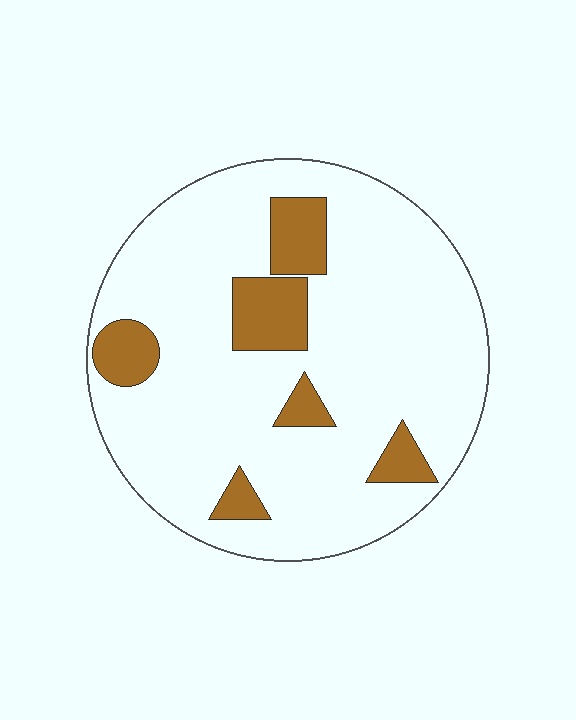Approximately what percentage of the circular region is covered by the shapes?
Approximately 15%.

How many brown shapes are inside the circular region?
6.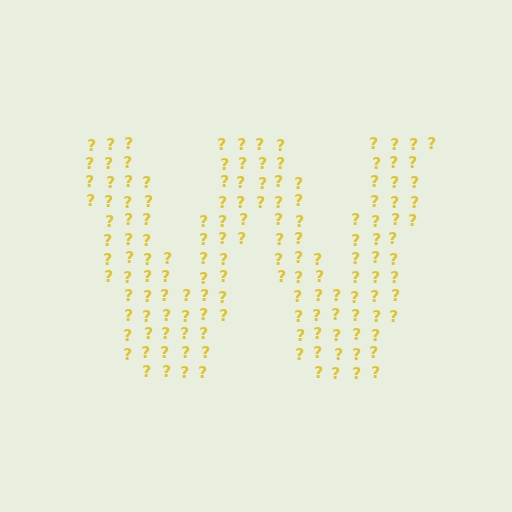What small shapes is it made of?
It is made of small question marks.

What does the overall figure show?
The overall figure shows the letter W.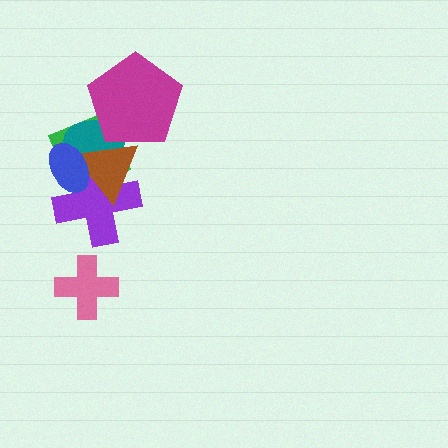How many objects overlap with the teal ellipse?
5 objects overlap with the teal ellipse.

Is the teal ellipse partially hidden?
Yes, it is partially covered by another shape.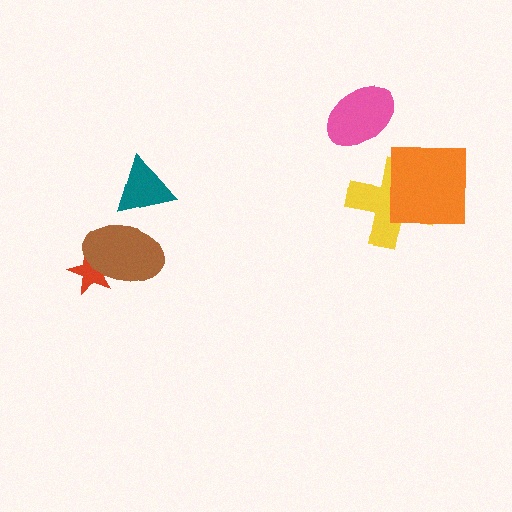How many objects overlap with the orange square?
1 object overlaps with the orange square.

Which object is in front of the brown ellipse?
The teal triangle is in front of the brown ellipse.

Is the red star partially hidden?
Yes, it is partially covered by another shape.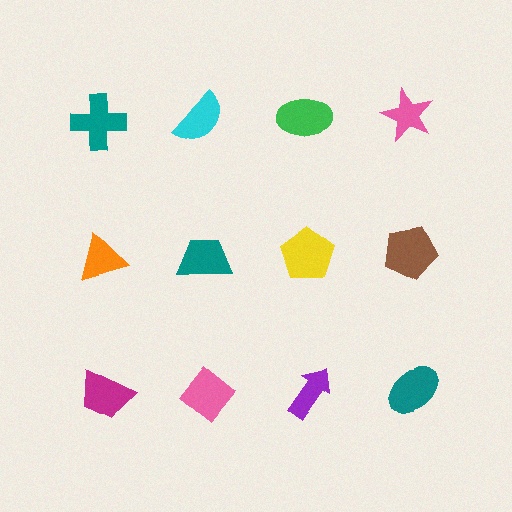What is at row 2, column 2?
A teal trapezoid.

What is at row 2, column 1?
An orange triangle.